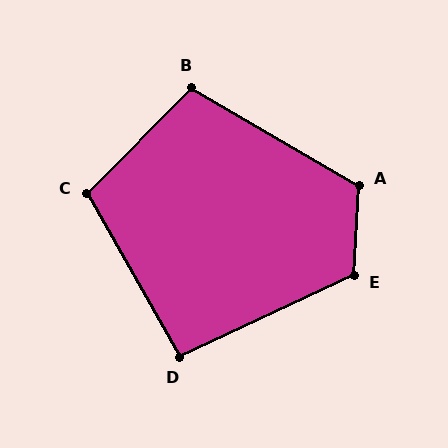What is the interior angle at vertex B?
Approximately 104 degrees (obtuse).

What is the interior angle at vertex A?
Approximately 118 degrees (obtuse).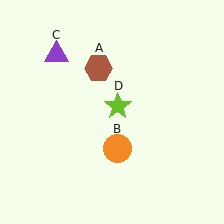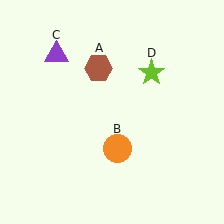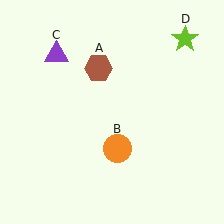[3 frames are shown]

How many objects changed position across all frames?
1 object changed position: lime star (object D).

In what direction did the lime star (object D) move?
The lime star (object D) moved up and to the right.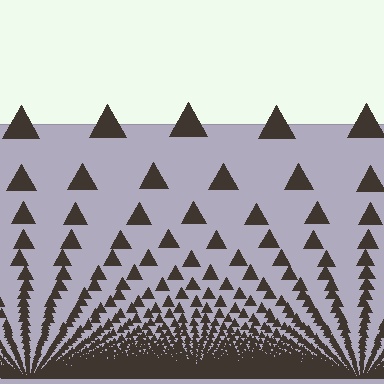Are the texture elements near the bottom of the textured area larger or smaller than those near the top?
Smaller. The gradient is inverted — elements near the bottom are smaller and denser.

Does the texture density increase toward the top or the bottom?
Density increases toward the bottom.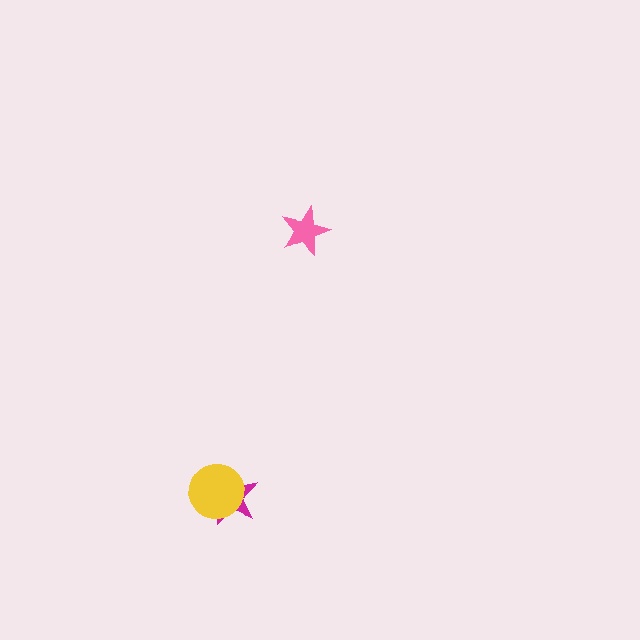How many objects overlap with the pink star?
0 objects overlap with the pink star.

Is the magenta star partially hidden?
Yes, it is partially covered by another shape.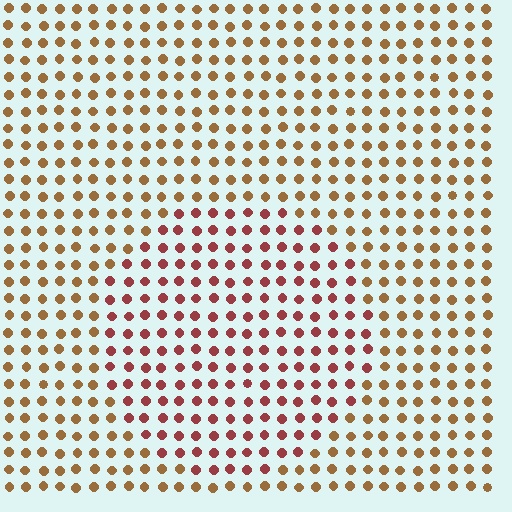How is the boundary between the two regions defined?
The boundary is defined purely by a slight shift in hue (about 37 degrees). Spacing, size, and orientation are identical on both sides.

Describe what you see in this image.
The image is filled with small brown elements in a uniform arrangement. A circle-shaped region is visible where the elements are tinted to a slightly different hue, forming a subtle color boundary.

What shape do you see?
I see a circle.